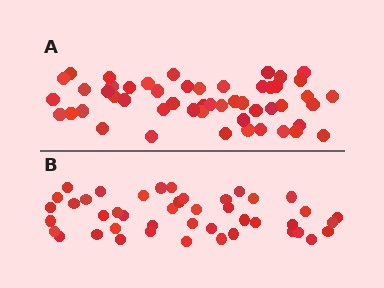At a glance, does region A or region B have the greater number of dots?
Region A (the top region) has more dots.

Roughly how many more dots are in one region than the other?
Region A has roughly 8 or so more dots than region B.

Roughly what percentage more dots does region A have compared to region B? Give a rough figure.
About 15% more.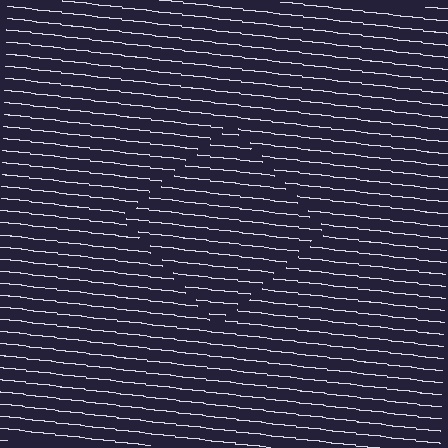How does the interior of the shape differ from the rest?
The interior of the shape contains the same grating, shifted by half a period — the contour is defined by the phase discontinuity where line-ends from the inner and outer gratings abut.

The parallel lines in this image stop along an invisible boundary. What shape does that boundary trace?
An illusory square. The interior of the shape contains the same grating, shifted by half a period — the contour is defined by the phase discontinuity where line-ends from the inner and outer gratings abut.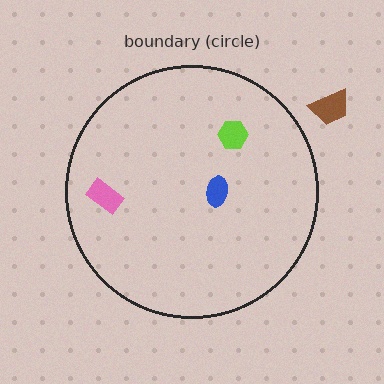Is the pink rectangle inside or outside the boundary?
Inside.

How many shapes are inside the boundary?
3 inside, 1 outside.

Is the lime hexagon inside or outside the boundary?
Inside.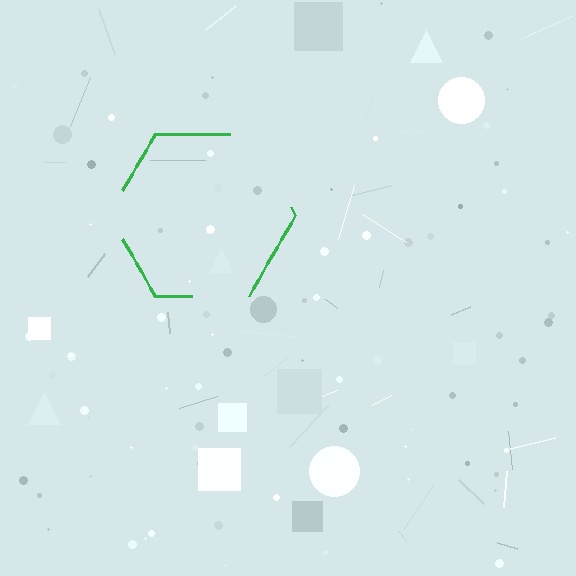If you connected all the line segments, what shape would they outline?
They would outline a hexagon.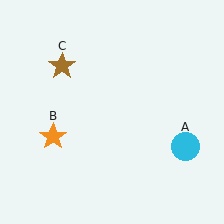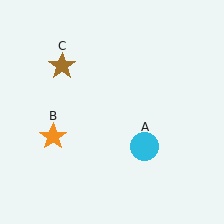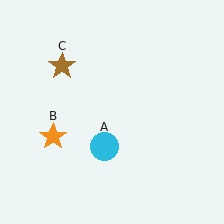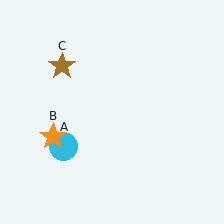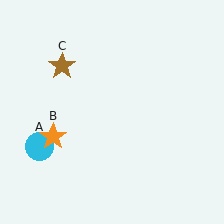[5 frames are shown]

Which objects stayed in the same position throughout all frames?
Orange star (object B) and brown star (object C) remained stationary.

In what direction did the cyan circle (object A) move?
The cyan circle (object A) moved left.